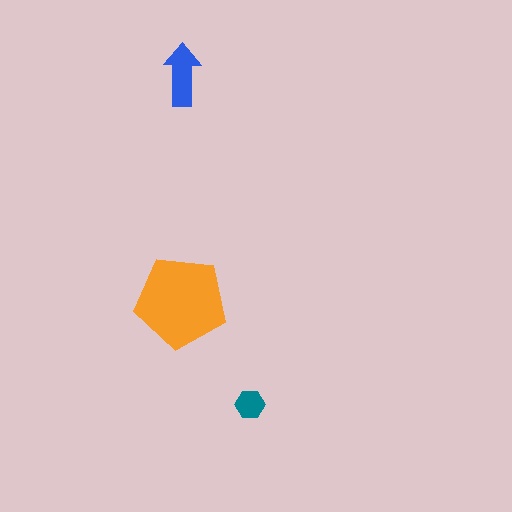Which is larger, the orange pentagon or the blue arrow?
The orange pentagon.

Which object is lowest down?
The teal hexagon is bottommost.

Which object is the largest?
The orange pentagon.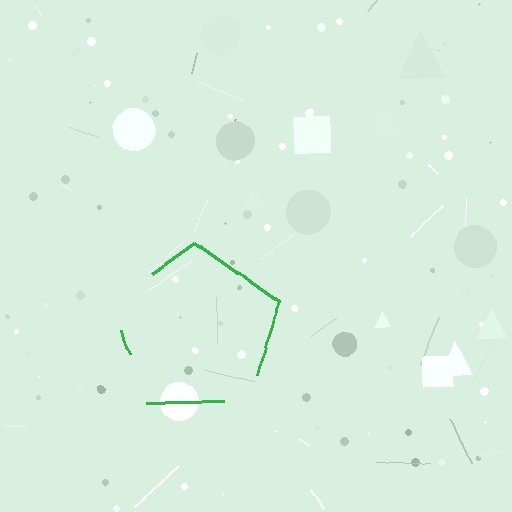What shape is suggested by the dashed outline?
The dashed outline suggests a pentagon.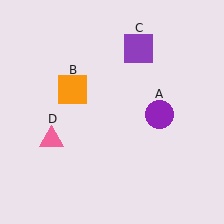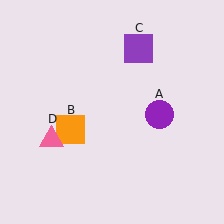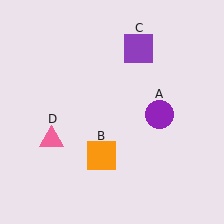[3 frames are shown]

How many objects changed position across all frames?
1 object changed position: orange square (object B).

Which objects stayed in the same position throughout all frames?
Purple circle (object A) and purple square (object C) and pink triangle (object D) remained stationary.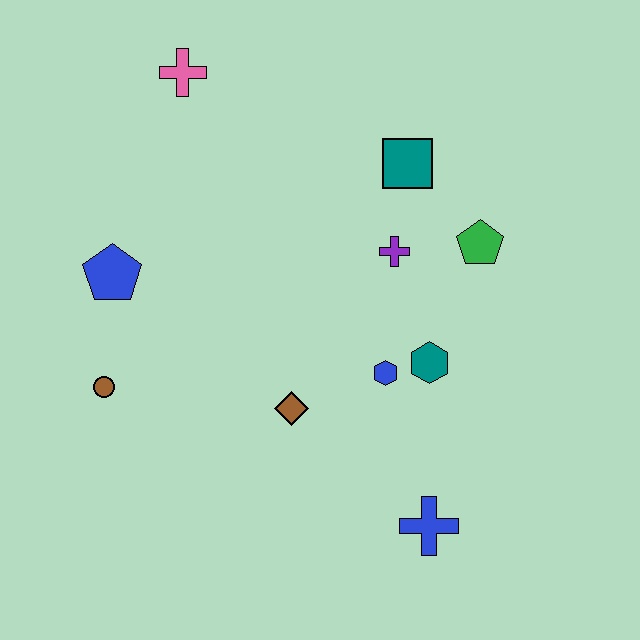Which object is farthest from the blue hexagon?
The pink cross is farthest from the blue hexagon.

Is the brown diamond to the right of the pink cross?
Yes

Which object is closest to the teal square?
The purple cross is closest to the teal square.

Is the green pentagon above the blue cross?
Yes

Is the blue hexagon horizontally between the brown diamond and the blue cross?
Yes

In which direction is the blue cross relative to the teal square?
The blue cross is below the teal square.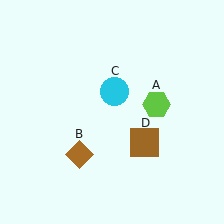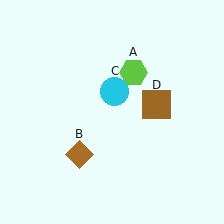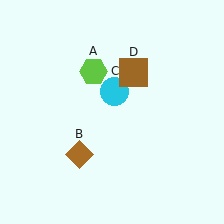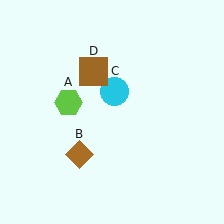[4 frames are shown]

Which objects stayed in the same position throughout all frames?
Brown diamond (object B) and cyan circle (object C) remained stationary.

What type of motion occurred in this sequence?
The lime hexagon (object A), brown square (object D) rotated counterclockwise around the center of the scene.